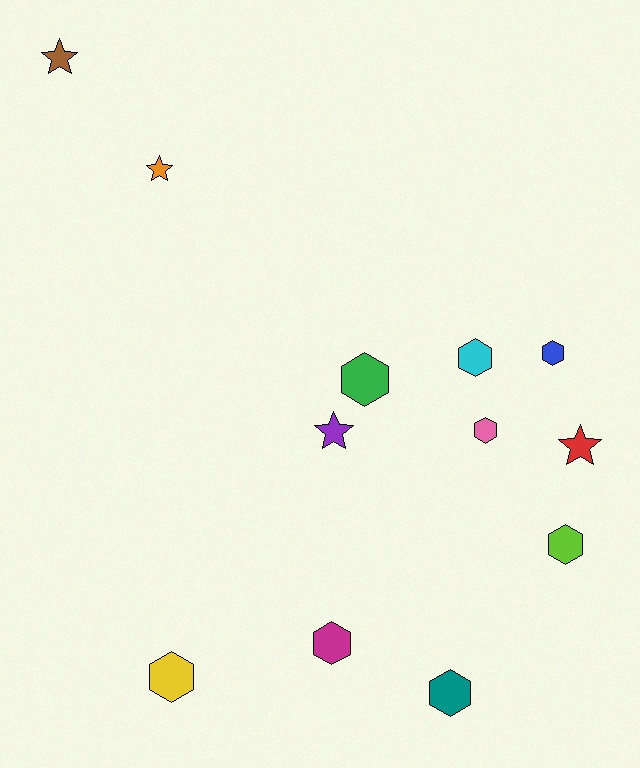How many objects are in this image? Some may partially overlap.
There are 12 objects.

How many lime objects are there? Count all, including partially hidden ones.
There is 1 lime object.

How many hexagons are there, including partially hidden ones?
There are 8 hexagons.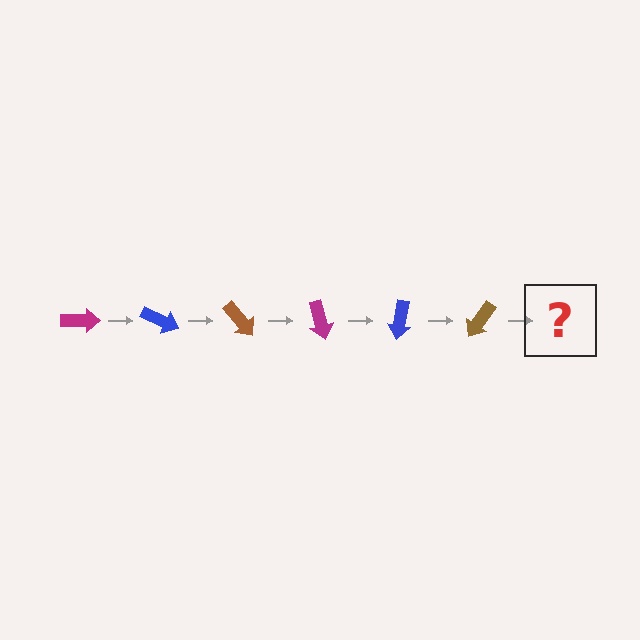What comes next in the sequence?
The next element should be a magenta arrow, rotated 150 degrees from the start.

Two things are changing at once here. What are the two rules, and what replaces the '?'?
The two rules are that it rotates 25 degrees each step and the color cycles through magenta, blue, and brown. The '?' should be a magenta arrow, rotated 150 degrees from the start.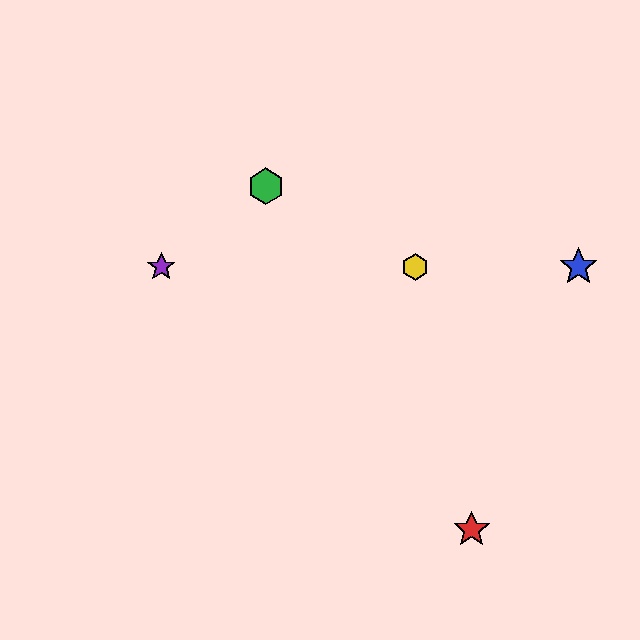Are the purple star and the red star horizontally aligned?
No, the purple star is at y≈267 and the red star is at y≈530.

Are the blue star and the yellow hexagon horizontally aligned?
Yes, both are at y≈267.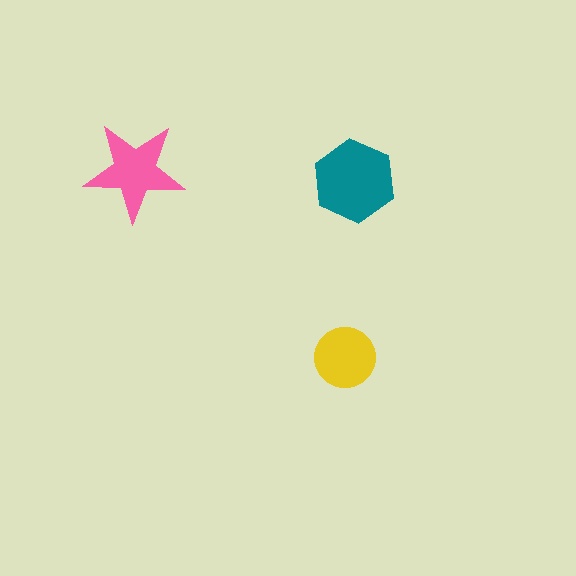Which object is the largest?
The teal hexagon.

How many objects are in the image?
There are 3 objects in the image.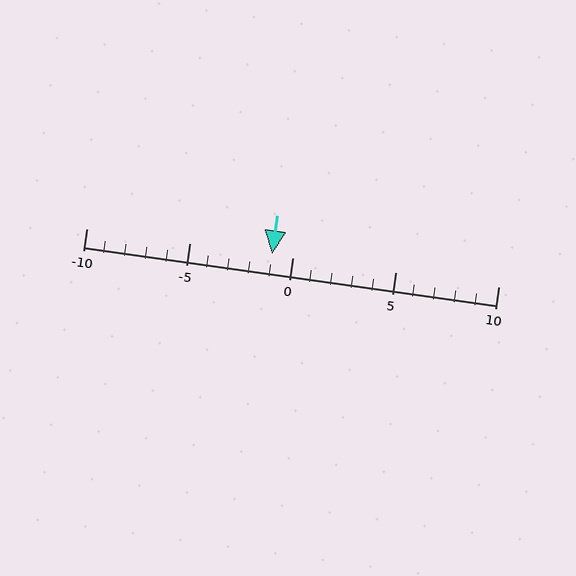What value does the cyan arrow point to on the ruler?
The cyan arrow points to approximately -1.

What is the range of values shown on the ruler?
The ruler shows values from -10 to 10.